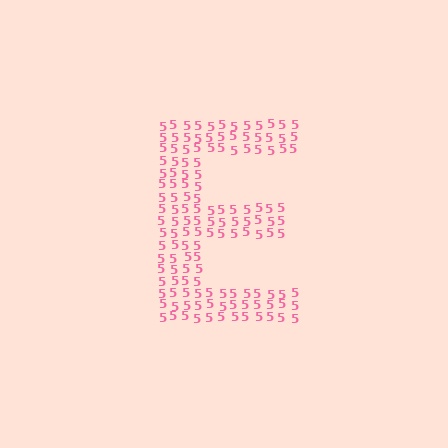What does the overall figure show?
The overall figure shows the letter E.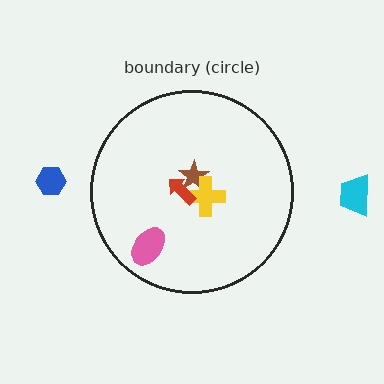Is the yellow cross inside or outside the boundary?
Inside.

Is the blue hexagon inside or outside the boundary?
Outside.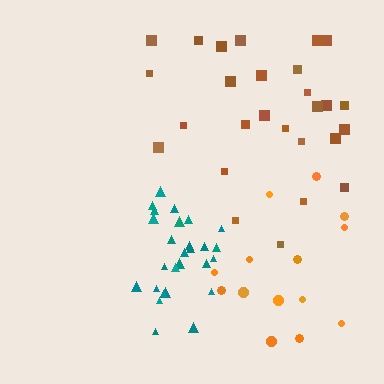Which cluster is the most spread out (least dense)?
Orange.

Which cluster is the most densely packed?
Teal.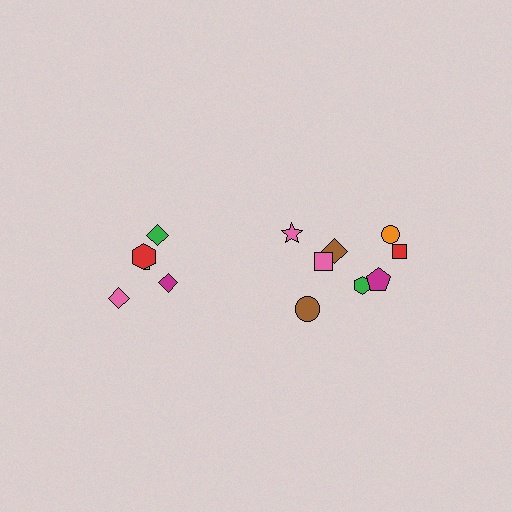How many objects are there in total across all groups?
There are 13 objects.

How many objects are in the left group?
There are 5 objects.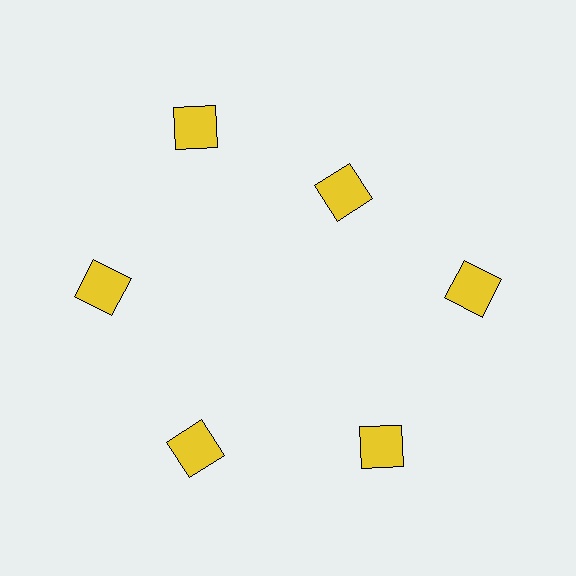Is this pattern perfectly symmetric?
No. The 6 yellow squares are arranged in a ring, but one element near the 1 o'clock position is pulled inward toward the center, breaking the 6-fold rotational symmetry.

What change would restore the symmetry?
The symmetry would be restored by moving it outward, back onto the ring so that all 6 squares sit at equal angles and equal distance from the center.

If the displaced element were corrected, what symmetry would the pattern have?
It would have 6-fold rotational symmetry — the pattern would map onto itself every 60 degrees.